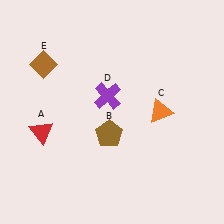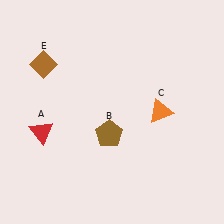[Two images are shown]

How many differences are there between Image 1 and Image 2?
There is 1 difference between the two images.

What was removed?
The purple cross (D) was removed in Image 2.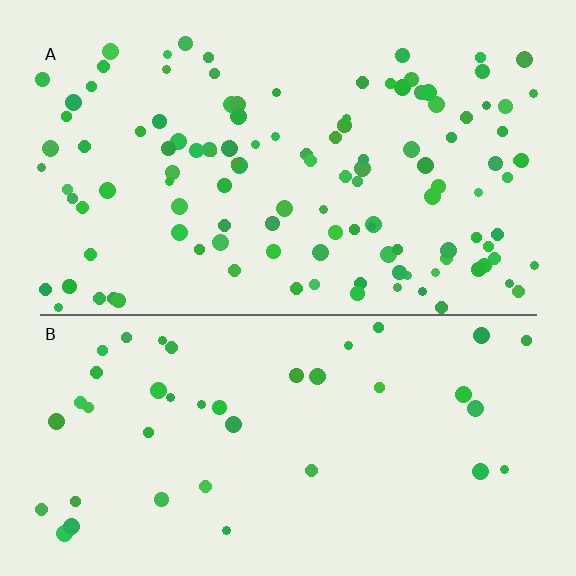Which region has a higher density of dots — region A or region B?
A (the top).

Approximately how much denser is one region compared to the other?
Approximately 2.9× — region A over region B.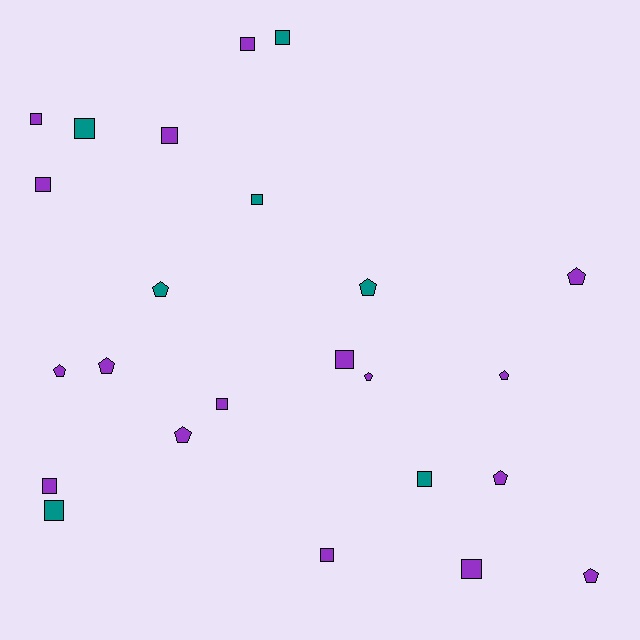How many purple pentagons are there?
There are 8 purple pentagons.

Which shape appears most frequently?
Square, with 14 objects.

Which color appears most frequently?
Purple, with 17 objects.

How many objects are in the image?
There are 24 objects.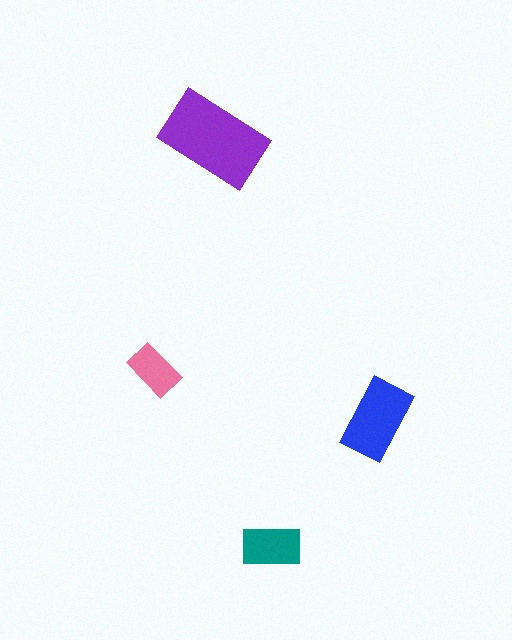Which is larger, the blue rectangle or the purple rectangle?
The purple one.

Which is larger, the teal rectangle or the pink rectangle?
The teal one.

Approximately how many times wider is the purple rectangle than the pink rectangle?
About 2 times wider.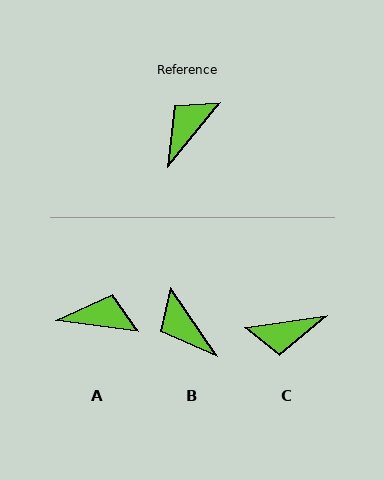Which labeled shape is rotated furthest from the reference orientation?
C, about 137 degrees away.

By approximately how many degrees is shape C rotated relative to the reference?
Approximately 137 degrees counter-clockwise.